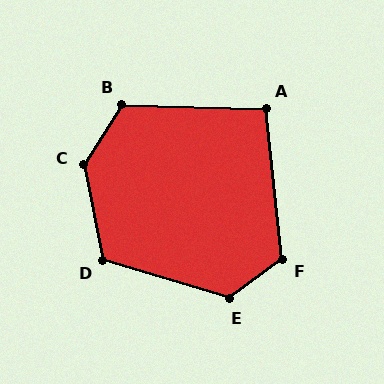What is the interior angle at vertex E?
Approximately 127 degrees (obtuse).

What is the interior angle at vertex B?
Approximately 121 degrees (obtuse).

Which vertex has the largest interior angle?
C, at approximately 136 degrees.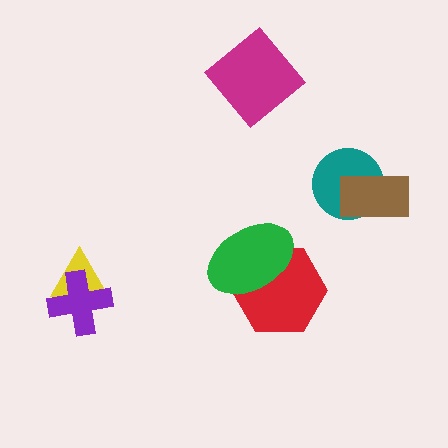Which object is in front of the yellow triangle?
The purple cross is in front of the yellow triangle.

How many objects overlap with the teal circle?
1 object overlaps with the teal circle.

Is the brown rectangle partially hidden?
No, no other shape covers it.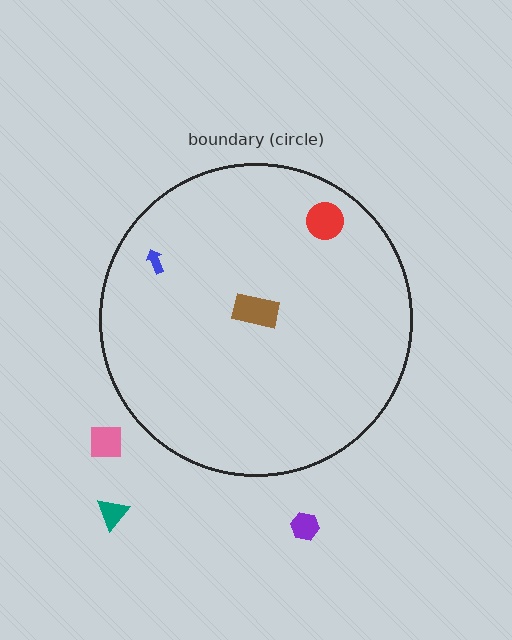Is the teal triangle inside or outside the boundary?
Outside.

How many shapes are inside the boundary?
3 inside, 3 outside.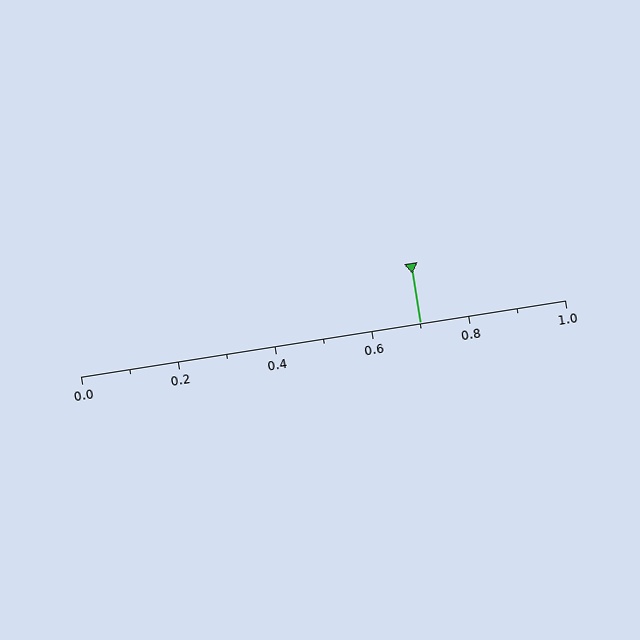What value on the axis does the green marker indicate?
The marker indicates approximately 0.7.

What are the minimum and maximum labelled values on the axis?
The axis runs from 0.0 to 1.0.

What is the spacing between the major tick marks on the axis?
The major ticks are spaced 0.2 apart.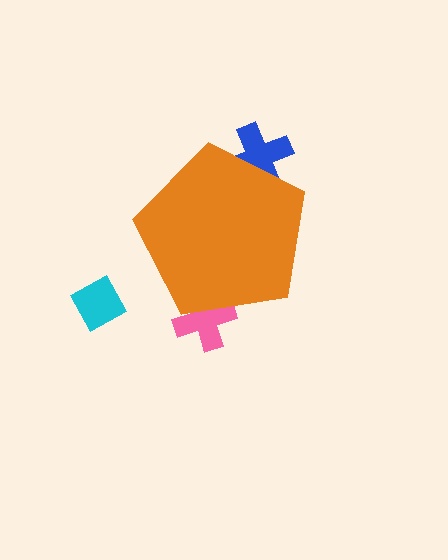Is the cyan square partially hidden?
No, the cyan square is fully visible.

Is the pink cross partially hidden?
Yes, the pink cross is partially hidden behind the orange pentagon.